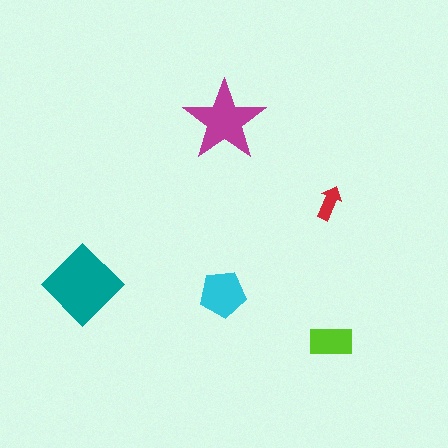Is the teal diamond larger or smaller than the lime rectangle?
Larger.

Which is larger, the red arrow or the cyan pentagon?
The cyan pentagon.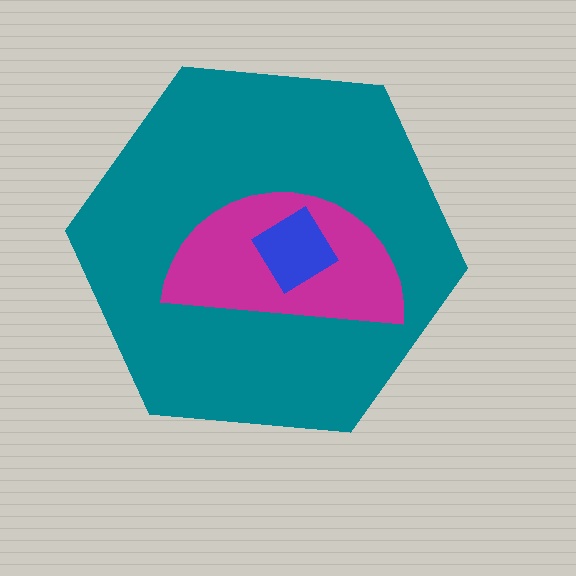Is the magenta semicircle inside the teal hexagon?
Yes.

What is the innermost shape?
The blue diamond.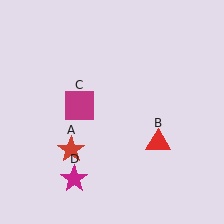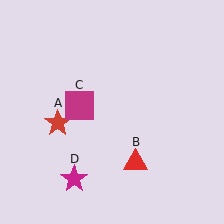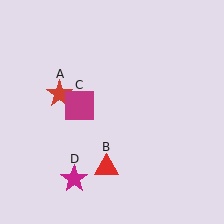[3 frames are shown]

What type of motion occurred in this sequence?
The red star (object A), red triangle (object B) rotated clockwise around the center of the scene.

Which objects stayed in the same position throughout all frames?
Magenta square (object C) and magenta star (object D) remained stationary.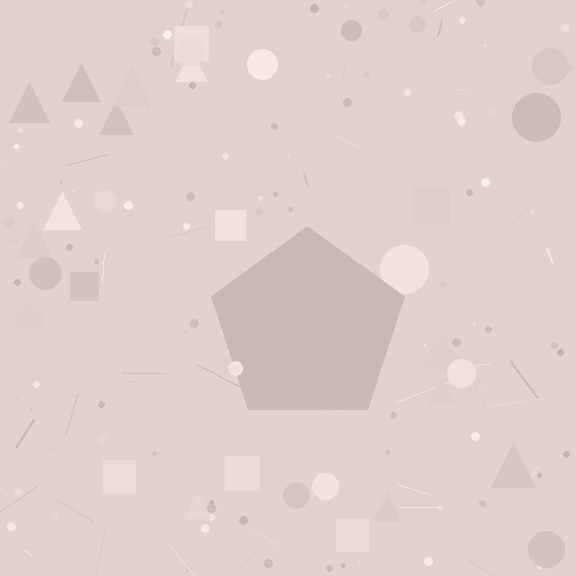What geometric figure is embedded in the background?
A pentagon is embedded in the background.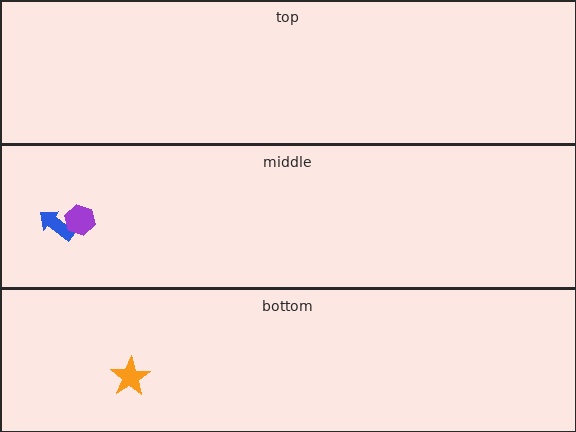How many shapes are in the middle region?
2.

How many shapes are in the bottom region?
1.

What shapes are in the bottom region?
The orange star.